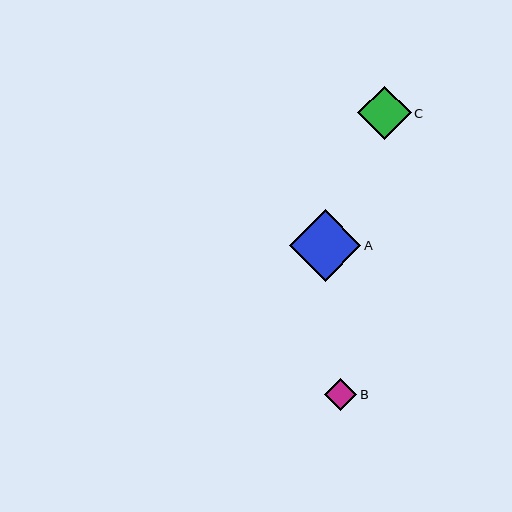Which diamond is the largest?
Diamond A is the largest with a size of approximately 71 pixels.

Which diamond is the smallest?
Diamond B is the smallest with a size of approximately 32 pixels.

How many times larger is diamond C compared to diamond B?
Diamond C is approximately 1.7 times the size of diamond B.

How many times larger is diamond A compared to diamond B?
Diamond A is approximately 2.2 times the size of diamond B.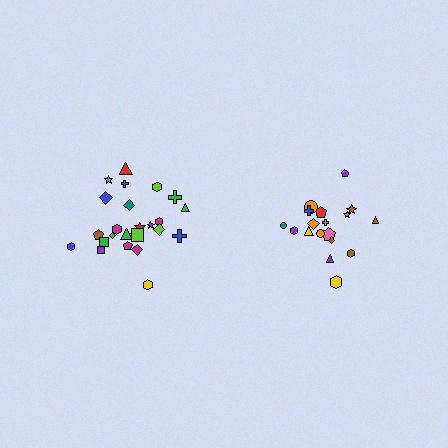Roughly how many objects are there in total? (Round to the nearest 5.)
Roughly 45 objects in total.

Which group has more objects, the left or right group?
The left group.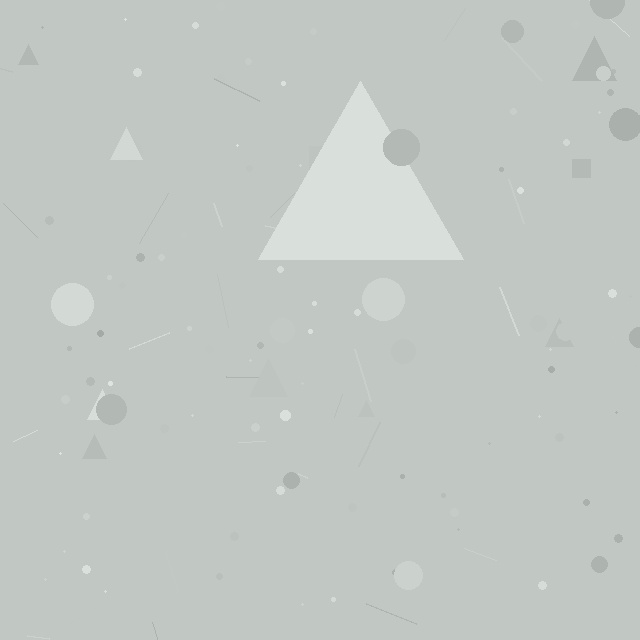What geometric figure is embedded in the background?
A triangle is embedded in the background.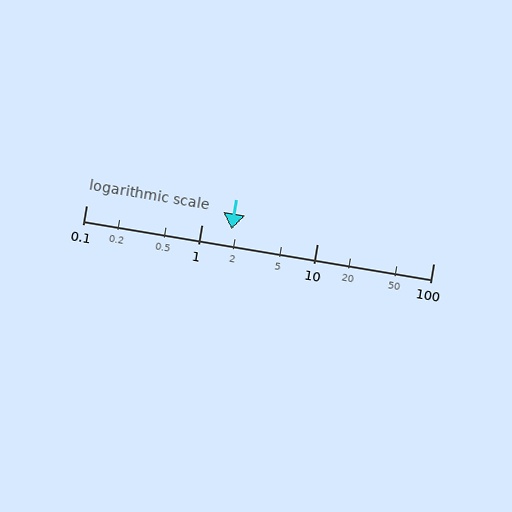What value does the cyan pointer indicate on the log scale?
The pointer indicates approximately 1.8.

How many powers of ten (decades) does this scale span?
The scale spans 3 decades, from 0.1 to 100.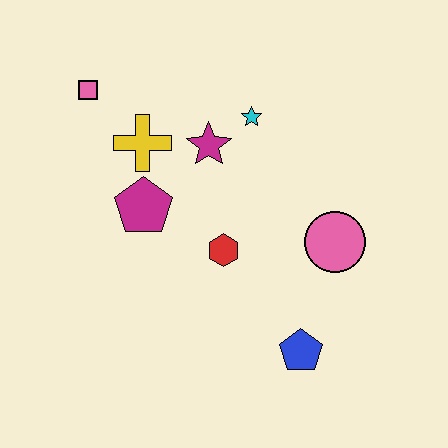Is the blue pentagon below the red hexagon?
Yes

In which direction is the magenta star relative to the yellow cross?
The magenta star is to the right of the yellow cross.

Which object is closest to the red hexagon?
The magenta pentagon is closest to the red hexagon.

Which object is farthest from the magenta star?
The blue pentagon is farthest from the magenta star.